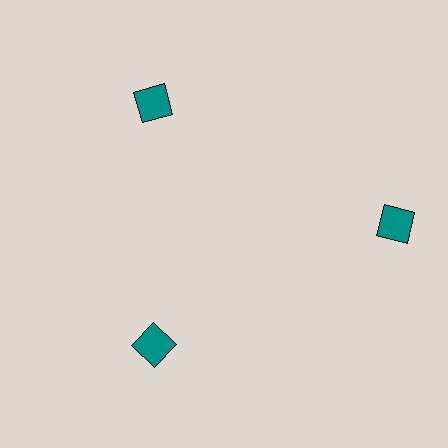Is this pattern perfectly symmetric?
No. The 3 teal diamonds are arranged in a ring, but one element near the 3 o'clock position is pushed outward from the center, breaking the 3-fold rotational symmetry.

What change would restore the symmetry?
The symmetry would be restored by moving it inward, back onto the ring so that all 3 diamonds sit at equal angles and equal distance from the center.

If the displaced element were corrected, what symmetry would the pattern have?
It would have 3-fold rotational symmetry — the pattern would map onto itself every 120 degrees.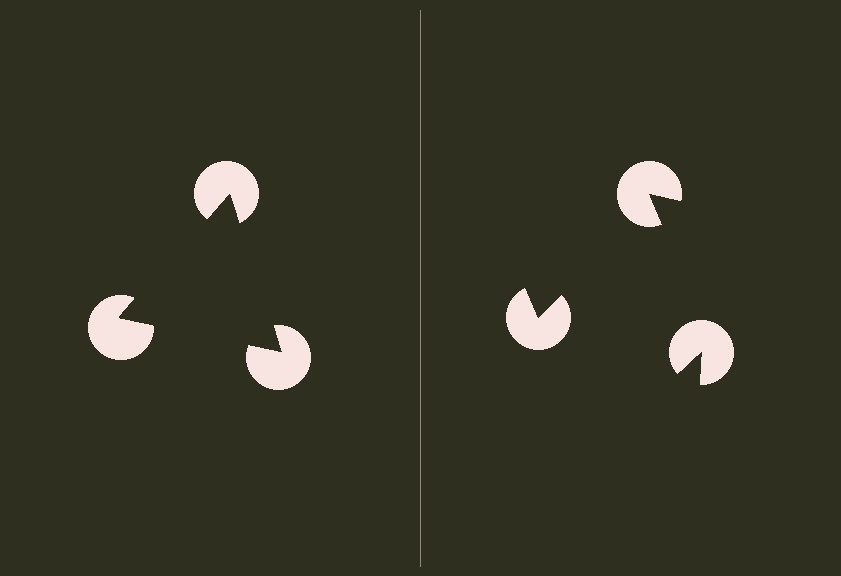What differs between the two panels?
The pac-man discs are positioned identically on both sides; only the wedge orientations differ. On the left they align to a triangle; on the right they are misaligned.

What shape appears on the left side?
An illusory triangle.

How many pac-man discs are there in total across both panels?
6 — 3 on each side.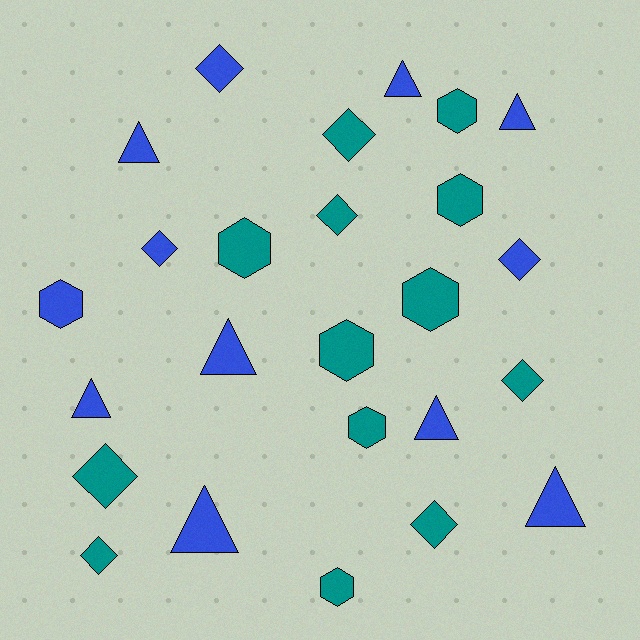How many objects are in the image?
There are 25 objects.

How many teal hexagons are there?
There are 7 teal hexagons.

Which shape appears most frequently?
Diamond, with 9 objects.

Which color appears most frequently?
Teal, with 13 objects.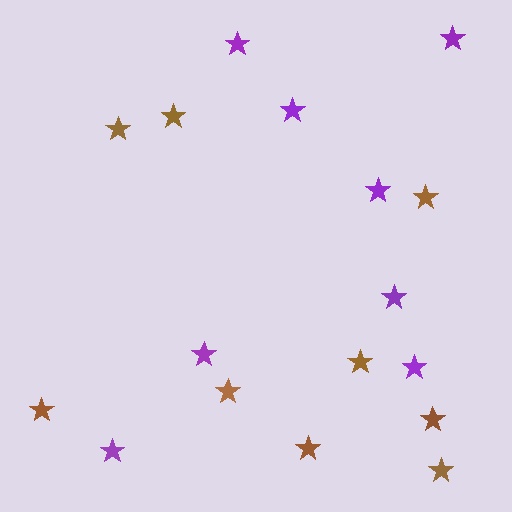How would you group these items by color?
There are 2 groups: one group of brown stars (9) and one group of purple stars (8).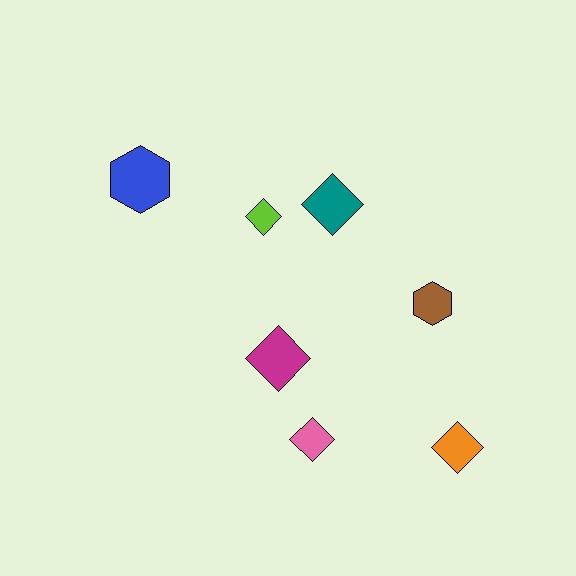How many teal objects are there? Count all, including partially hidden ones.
There is 1 teal object.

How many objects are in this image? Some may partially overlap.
There are 7 objects.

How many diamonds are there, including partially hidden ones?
There are 5 diamonds.